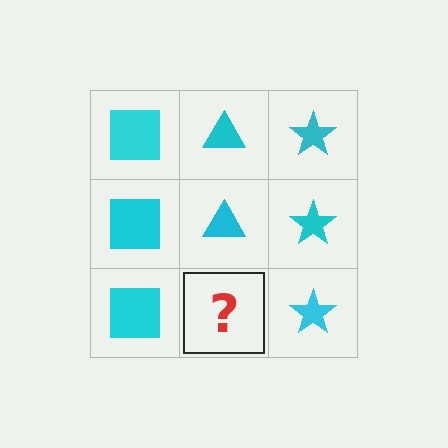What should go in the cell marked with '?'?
The missing cell should contain a cyan triangle.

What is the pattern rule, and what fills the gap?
The rule is that each column has a consistent shape. The gap should be filled with a cyan triangle.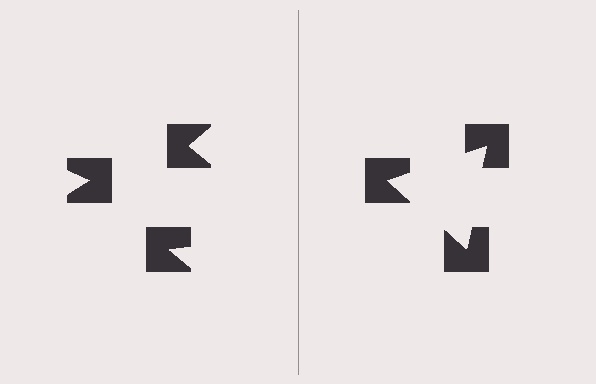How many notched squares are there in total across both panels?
6 — 3 on each side.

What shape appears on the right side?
An illusory triangle.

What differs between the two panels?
The notched squares are positioned identically on both sides; only the wedge orientations differ. On the right they align to a triangle; on the left they are misaligned.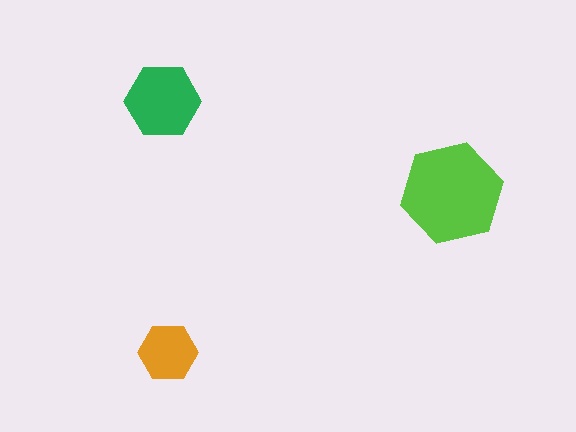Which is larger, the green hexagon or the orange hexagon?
The green one.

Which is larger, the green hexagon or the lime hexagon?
The lime one.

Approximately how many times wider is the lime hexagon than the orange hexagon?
About 1.5 times wider.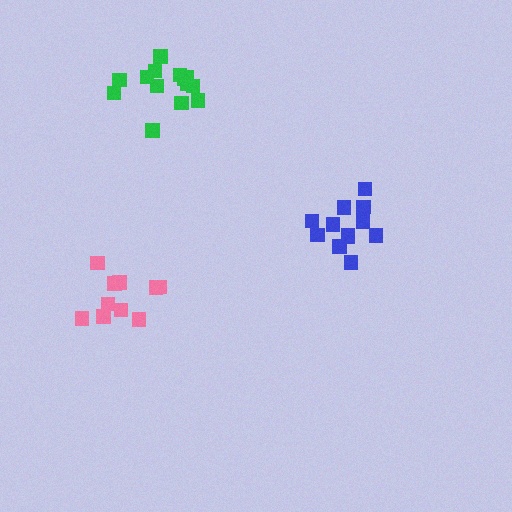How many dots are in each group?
Group 1: 10 dots, Group 2: 14 dots, Group 3: 12 dots (36 total).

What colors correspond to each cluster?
The clusters are colored: pink, green, blue.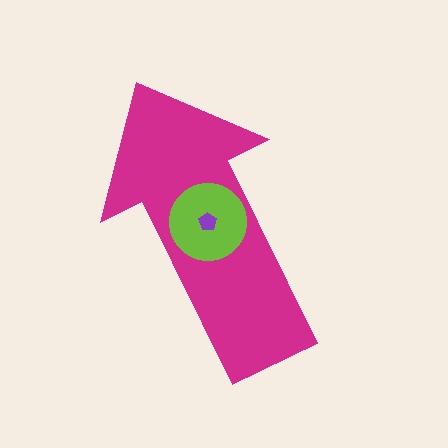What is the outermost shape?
The magenta arrow.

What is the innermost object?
The purple pentagon.